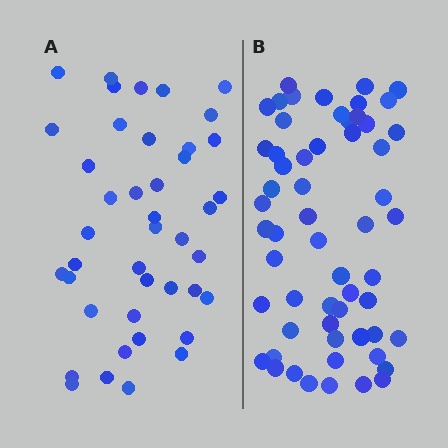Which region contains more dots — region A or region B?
Region B (the right region) has more dots.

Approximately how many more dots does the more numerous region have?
Region B has approximately 15 more dots than region A.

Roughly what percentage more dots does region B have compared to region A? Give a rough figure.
About 40% more.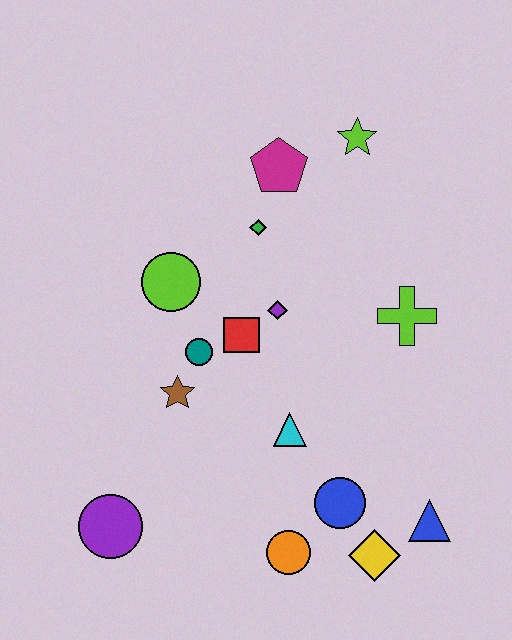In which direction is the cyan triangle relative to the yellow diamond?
The cyan triangle is above the yellow diamond.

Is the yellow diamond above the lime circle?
No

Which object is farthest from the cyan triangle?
The lime star is farthest from the cyan triangle.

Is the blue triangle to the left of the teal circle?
No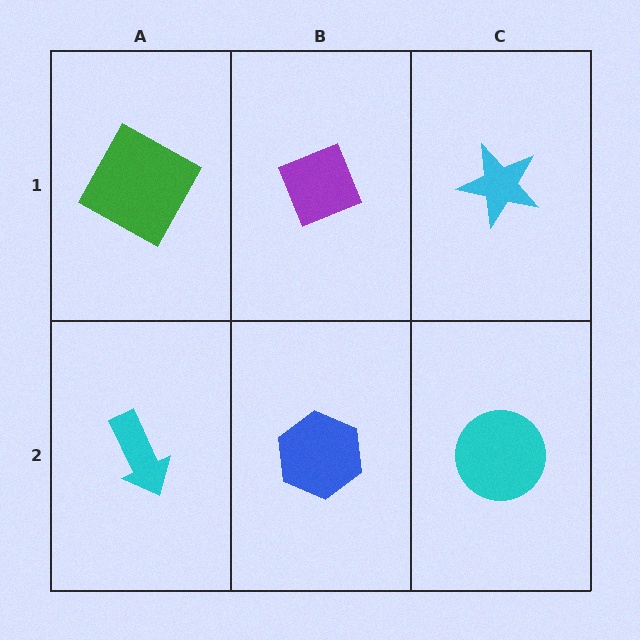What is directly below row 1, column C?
A cyan circle.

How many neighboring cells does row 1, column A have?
2.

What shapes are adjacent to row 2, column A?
A green square (row 1, column A), a blue hexagon (row 2, column B).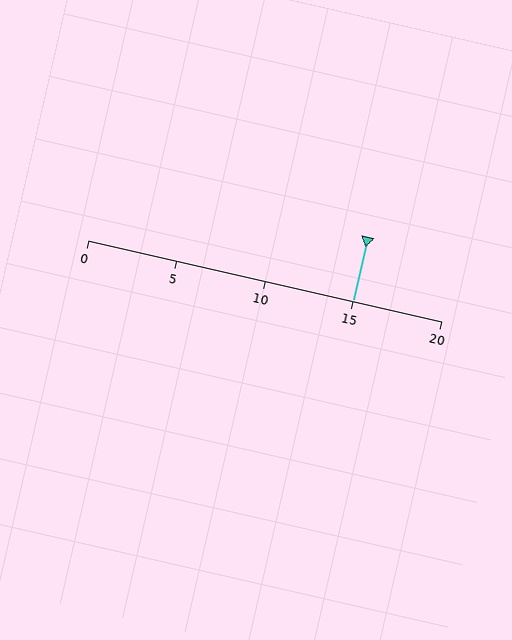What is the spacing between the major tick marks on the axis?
The major ticks are spaced 5 apart.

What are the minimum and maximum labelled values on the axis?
The axis runs from 0 to 20.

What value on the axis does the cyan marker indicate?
The marker indicates approximately 15.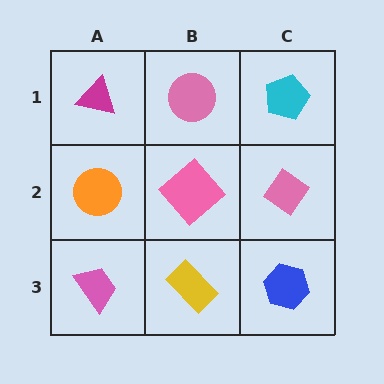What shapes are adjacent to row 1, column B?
A pink diamond (row 2, column B), a magenta triangle (row 1, column A), a cyan pentagon (row 1, column C).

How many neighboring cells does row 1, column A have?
2.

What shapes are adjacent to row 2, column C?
A cyan pentagon (row 1, column C), a blue hexagon (row 3, column C), a pink diamond (row 2, column B).